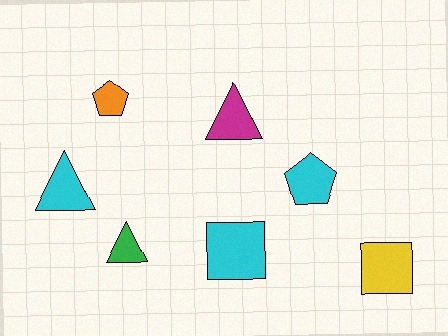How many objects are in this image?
There are 7 objects.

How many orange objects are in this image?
There is 1 orange object.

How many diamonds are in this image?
There are no diamonds.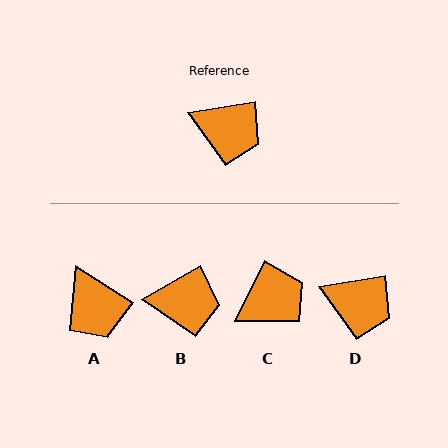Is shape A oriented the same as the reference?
No, it is off by about 42 degrees.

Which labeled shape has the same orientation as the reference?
D.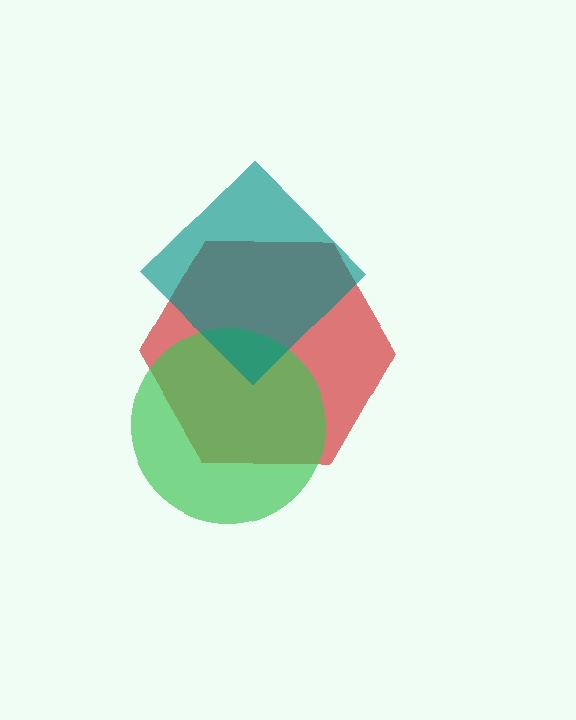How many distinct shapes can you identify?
There are 3 distinct shapes: a red hexagon, a green circle, a teal diamond.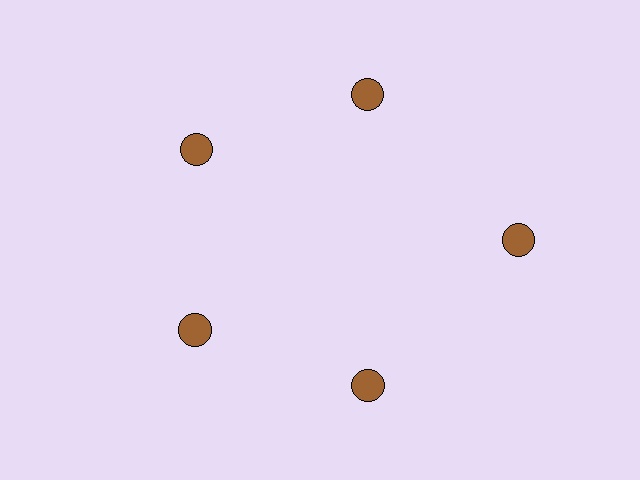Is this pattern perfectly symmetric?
No. The 5 brown circles are arranged in a ring, but one element near the 3 o'clock position is pushed outward from the center, breaking the 5-fold rotational symmetry.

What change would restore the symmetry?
The symmetry would be restored by moving it inward, back onto the ring so that all 5 circles sit at equal angles and equal distance from the center.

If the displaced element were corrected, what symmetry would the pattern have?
It would have 5-fold rotational symmetry — the pattern would map onto itself every 72 degrees.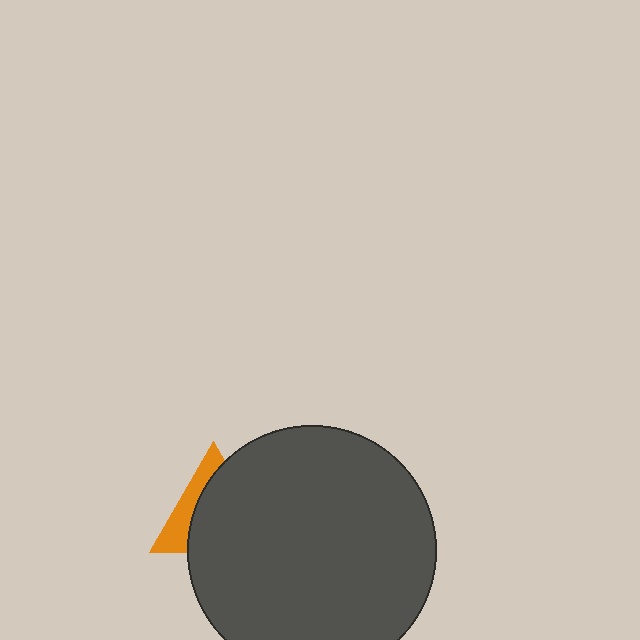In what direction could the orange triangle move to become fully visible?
The orange triangle could move left. That would shift it out from behind the dark gray circle entirely.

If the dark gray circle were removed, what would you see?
You would see the complete orange triangle.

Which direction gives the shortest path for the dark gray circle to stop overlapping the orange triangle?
Moving right gives the shortest separation.